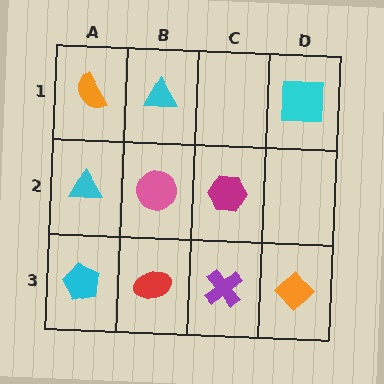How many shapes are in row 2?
3 shapes.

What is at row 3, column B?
A red ellipse.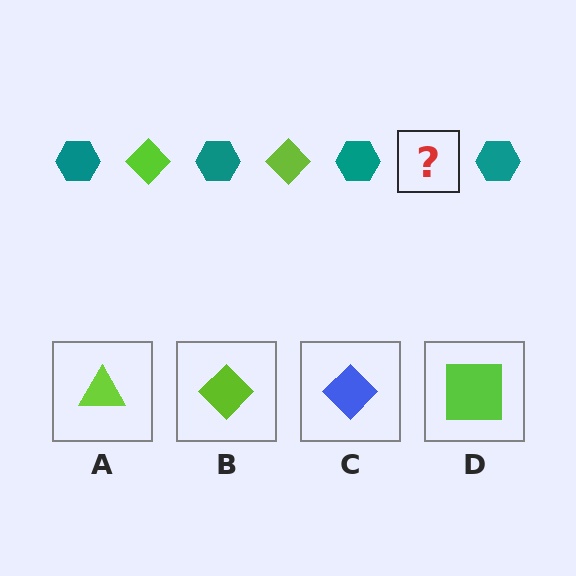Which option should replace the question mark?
Option B.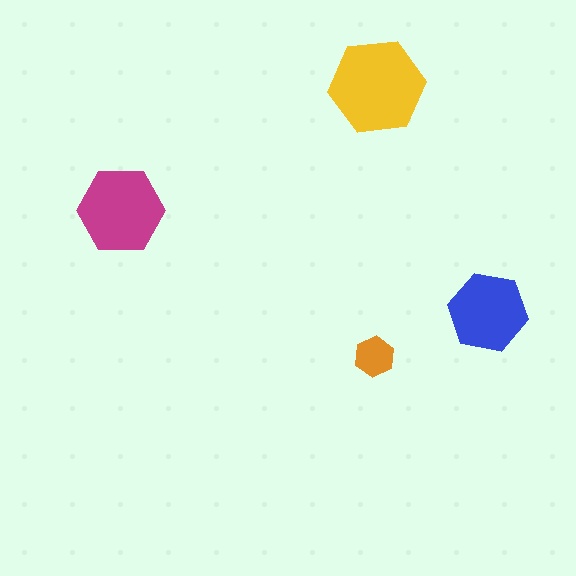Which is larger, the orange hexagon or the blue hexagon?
The blue one.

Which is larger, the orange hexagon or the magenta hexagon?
The magenta one.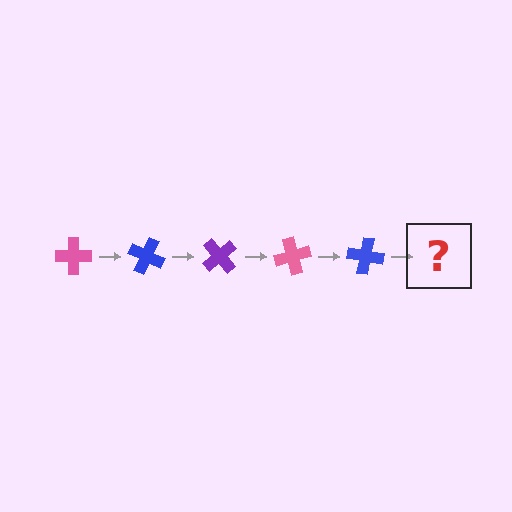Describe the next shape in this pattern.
It should be a purple cross, rotated 125 degrees from the start.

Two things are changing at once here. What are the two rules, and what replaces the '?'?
The two rules are that it rotates 25 degrees each step and the color cycles through pink, blue, and purple. The '?' should be a purple cross, rotated 125 degrees from the start.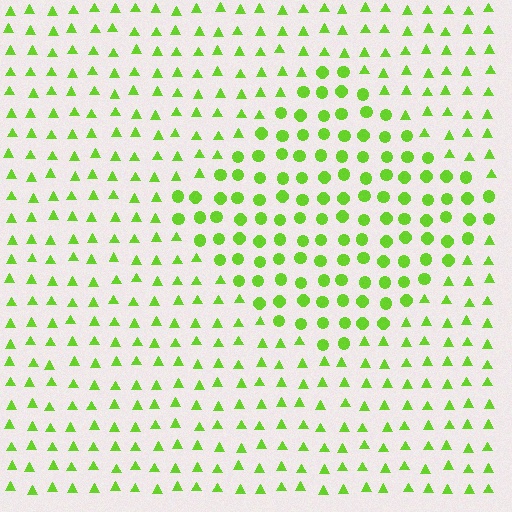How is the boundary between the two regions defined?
The boundary is defined by a change in element shape: circles inside vs. triangles outside. All elements share the same color and spacing.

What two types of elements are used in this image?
The image uses circles inside the diamond region and triangles outside it.